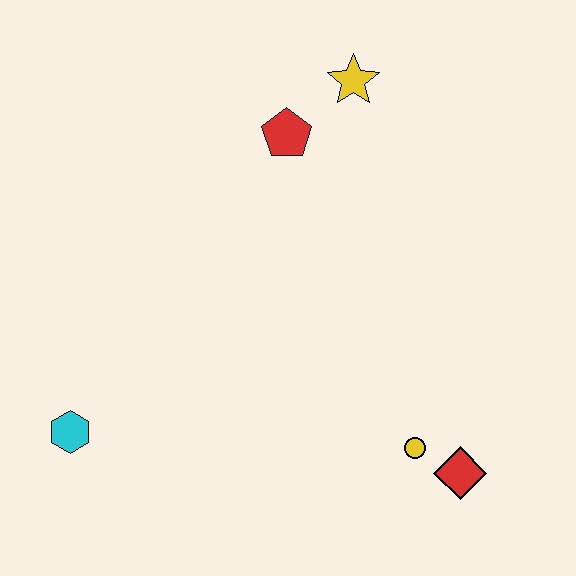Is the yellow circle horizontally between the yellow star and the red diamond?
Yes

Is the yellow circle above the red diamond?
Yes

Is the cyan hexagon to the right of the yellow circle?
No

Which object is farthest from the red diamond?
The yellow star is farthest from the red diamond.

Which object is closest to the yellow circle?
The red diamond is closest to the yellow circle.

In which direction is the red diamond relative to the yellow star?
The red diamond is below the yellow star.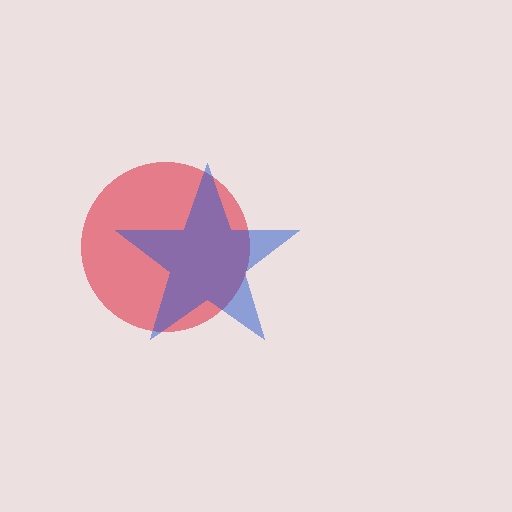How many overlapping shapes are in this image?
There are 2 overlapping shapes in the image.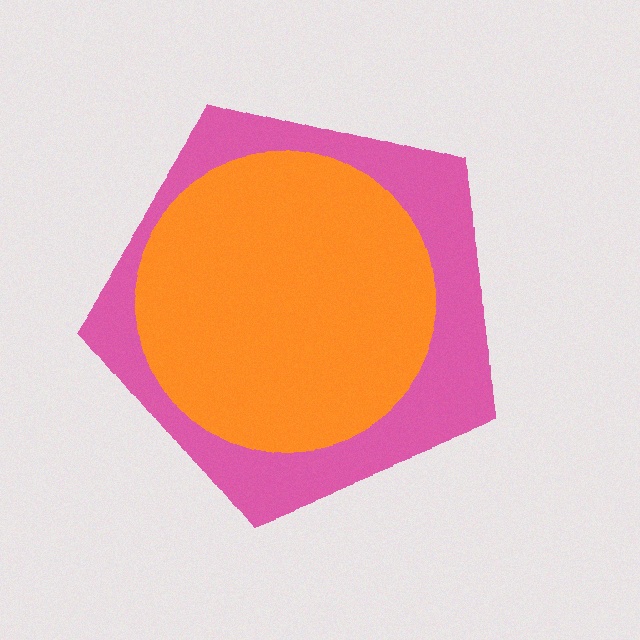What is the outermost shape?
The pink pentagon.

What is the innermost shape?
The orange circle.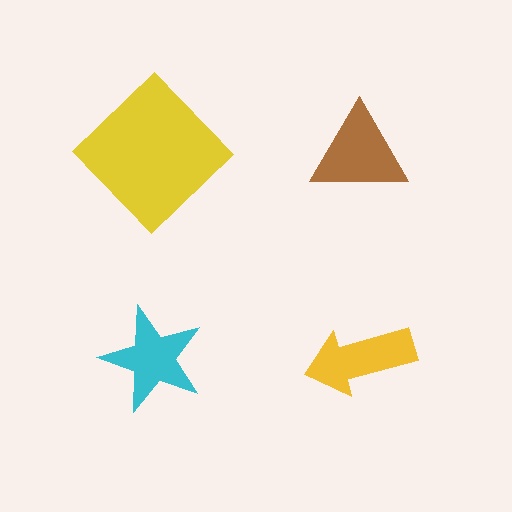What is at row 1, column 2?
A brown triangle.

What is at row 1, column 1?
A yellow diamond.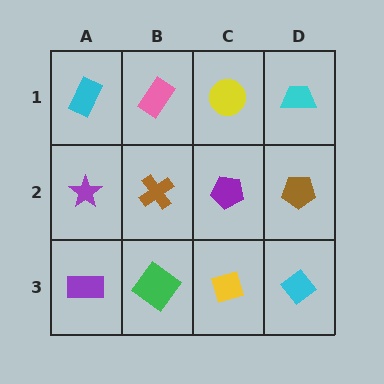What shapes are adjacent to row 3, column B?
A brown cross (row 2, column B), a purple rectangle (row 3, column A), a yellow diamond (row 3, column C).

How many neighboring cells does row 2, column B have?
4.